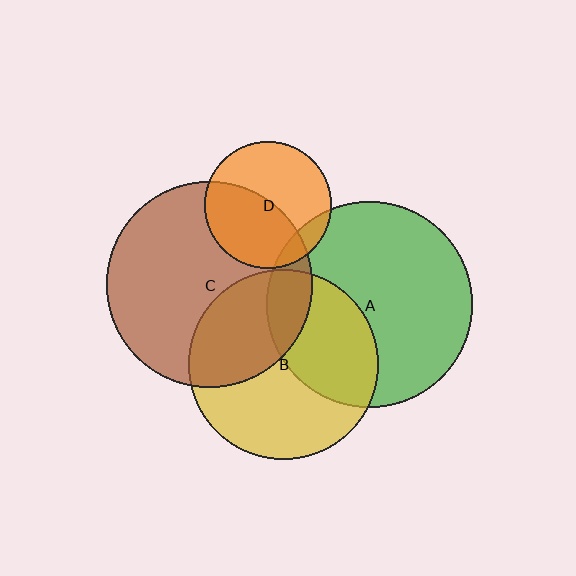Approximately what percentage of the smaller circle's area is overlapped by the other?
Approximately 10%.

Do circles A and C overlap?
Yes.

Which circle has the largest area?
Circle C (brown).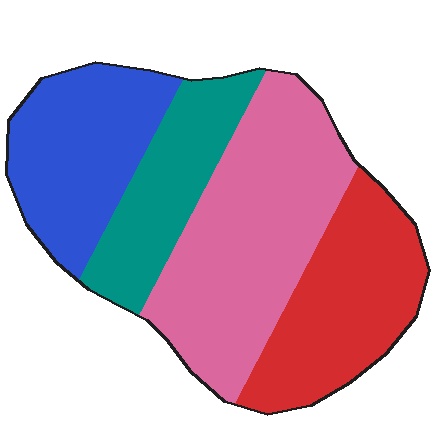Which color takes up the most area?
Pink, at roughly 35%.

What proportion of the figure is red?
Red covers roughly 25% of the figure.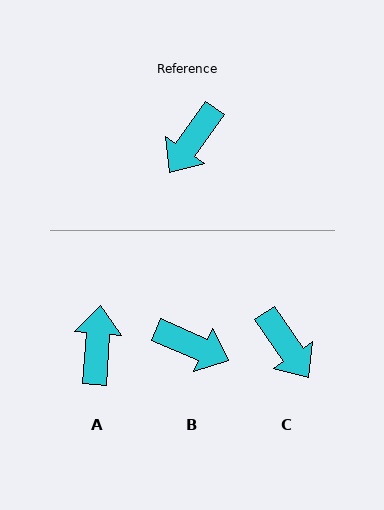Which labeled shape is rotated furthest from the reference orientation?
A, about 149 degrees away.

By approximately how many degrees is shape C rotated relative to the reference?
Approximately 70 degrees counter-clockwise.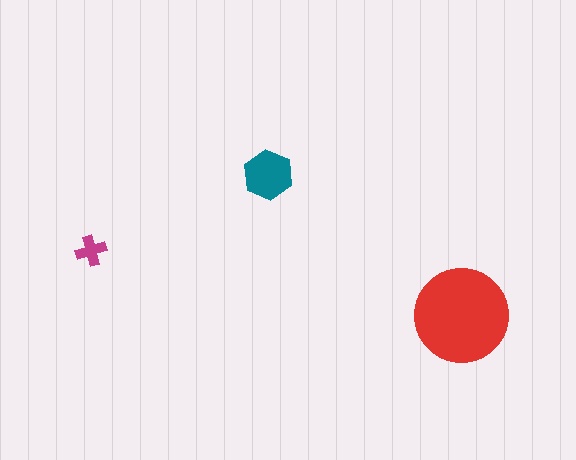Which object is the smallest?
The magenta cross.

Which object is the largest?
The red circle.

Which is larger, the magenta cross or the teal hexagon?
The teal hexagon.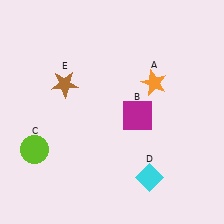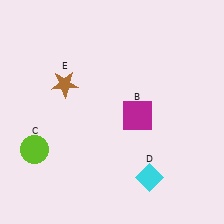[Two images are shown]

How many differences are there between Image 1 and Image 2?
There is 1 difference between the two images.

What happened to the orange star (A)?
The orange star (A) was removed in Image 2. It was in the top-right area of Image 1.